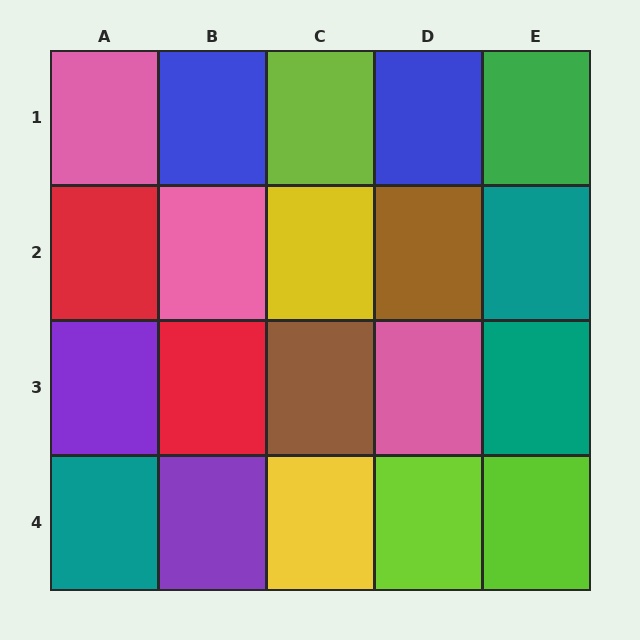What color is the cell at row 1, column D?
Blue.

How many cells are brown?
2 cells are brown.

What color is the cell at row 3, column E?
Teal.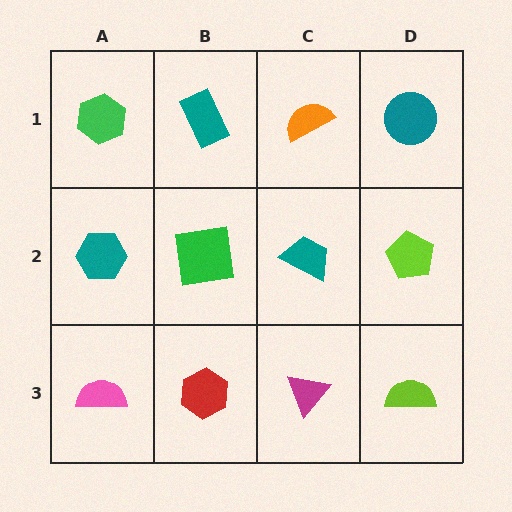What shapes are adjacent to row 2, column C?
An orange semicircle (row 1, column C), a magenta triangle (row 3, column C), a green square (row 2, column B), a lime pentagon (row 2, column D).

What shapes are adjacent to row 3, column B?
A green square (row 2, column B), a pink semicircle (row 3, column A), a magenta triangle (row 3, column C).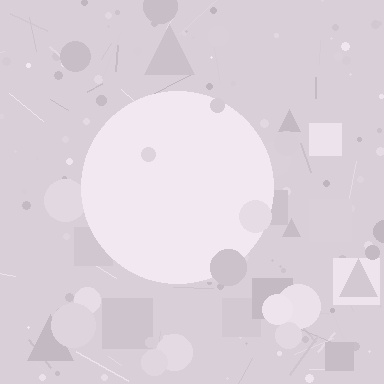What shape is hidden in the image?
A circle is hidden in the image.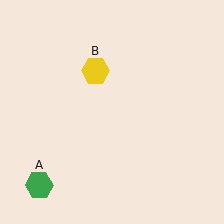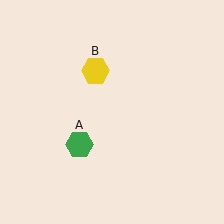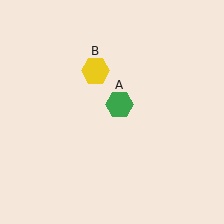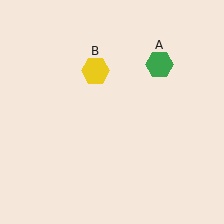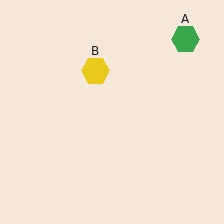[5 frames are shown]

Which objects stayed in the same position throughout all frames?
Yellow hexagon (object B) remained stationary.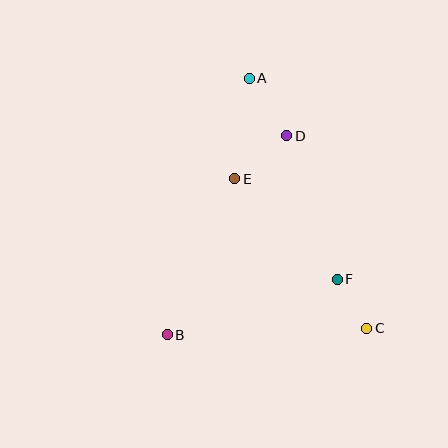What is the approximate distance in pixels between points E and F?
The distance between E and F is approximately 144 pixels.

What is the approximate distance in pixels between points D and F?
The distance between D and F is approximately 152 pixels.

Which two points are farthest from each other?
Points A and C are farthest from each other.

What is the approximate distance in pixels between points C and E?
The distance between C and E is approximately 199 pixels.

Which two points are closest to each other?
Points C and F are closest to each other.